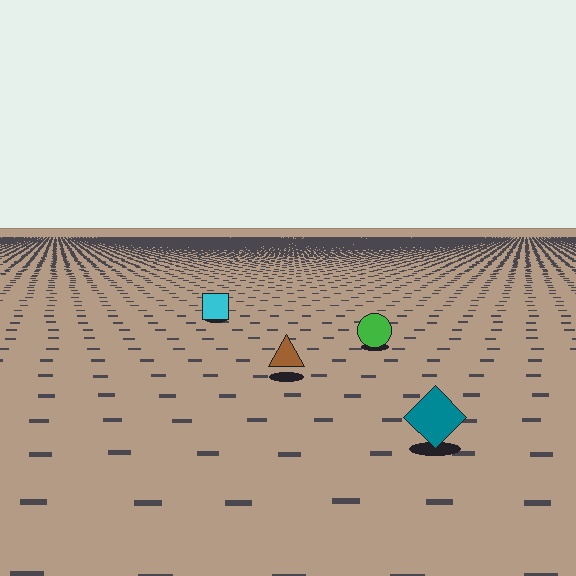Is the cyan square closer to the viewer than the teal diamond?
No. The teal diamond is closer — you can tell from the texture gradient: the ground texture is coarser near it.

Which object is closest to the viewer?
The teal diamond is closest. The texture marks near it are larger and more spread out.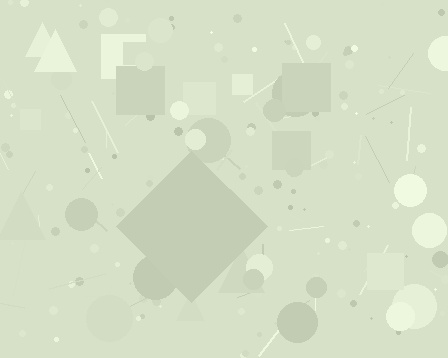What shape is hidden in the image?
A diamond is hidden in the image.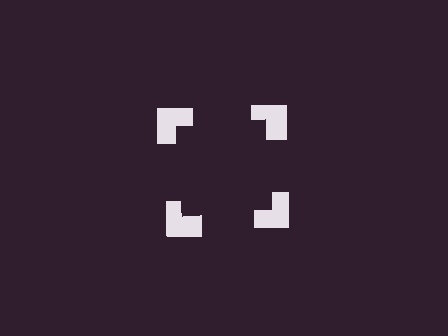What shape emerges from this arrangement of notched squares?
An illusory square — its edges are inferred from the aligned wedge cuts in the notched squares, not physically drawn.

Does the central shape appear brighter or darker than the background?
It typically appears slightly darker than the background, even though no actual brightness change is drawn.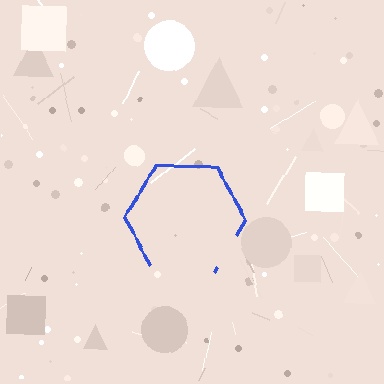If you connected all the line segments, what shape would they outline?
They would outline a hexagon.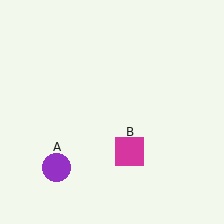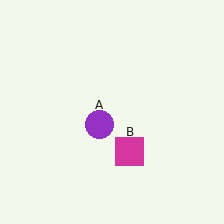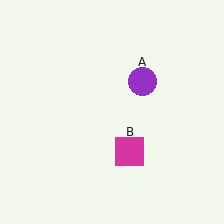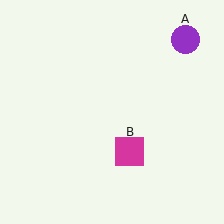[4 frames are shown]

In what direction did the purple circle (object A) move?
The purple circle (object A) moved up and to the right.